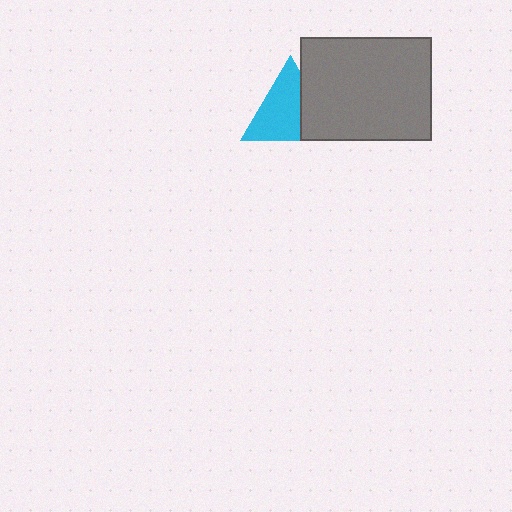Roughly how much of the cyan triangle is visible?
Most of it is visible (roughly 67%).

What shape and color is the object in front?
The object in front is a gray rectangle.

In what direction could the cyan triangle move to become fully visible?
The cyan triangle could move left. That would shift it out from behind the gray rectangle entirely.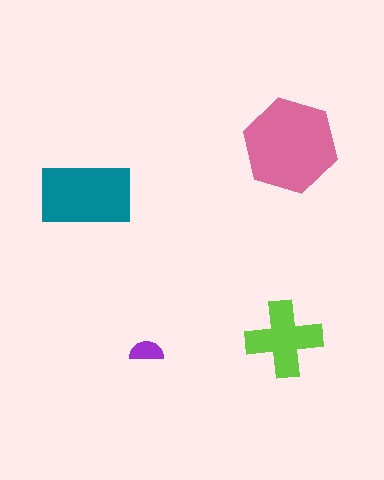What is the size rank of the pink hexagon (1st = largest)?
1st.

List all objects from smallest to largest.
The purple semicircle, the lime cross, the teal rectangle, the pink hexagon.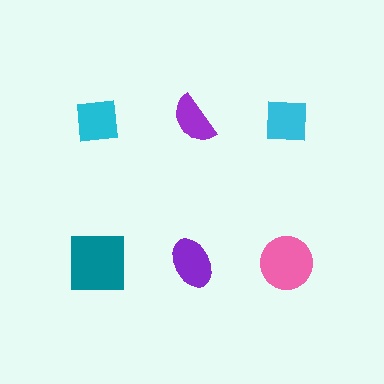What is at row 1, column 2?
A purple semicircle.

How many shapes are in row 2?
3 shapes.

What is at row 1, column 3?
A cyan square.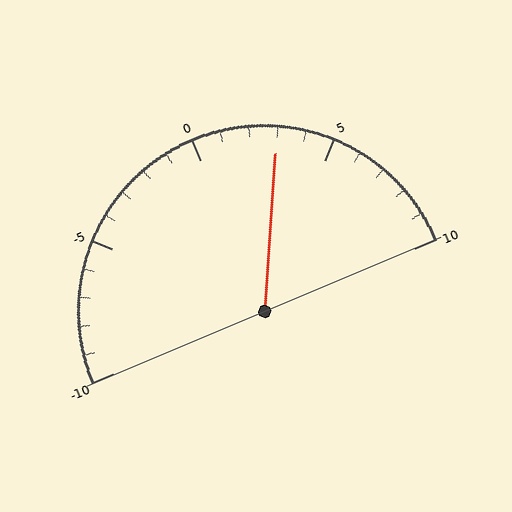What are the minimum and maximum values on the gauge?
The gauge ranges from -10 to 10.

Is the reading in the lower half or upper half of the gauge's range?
The reading is in the upper half of the range (-10 to 10).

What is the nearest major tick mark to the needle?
The nearest major tick mark is 5.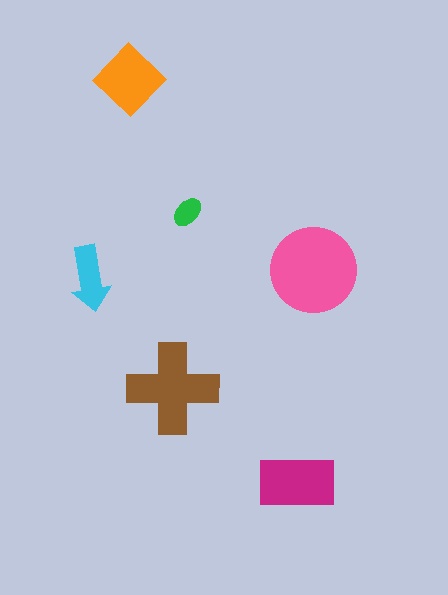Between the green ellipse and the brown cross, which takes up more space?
The brown cross.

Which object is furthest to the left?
The cyan arrow is leftmost.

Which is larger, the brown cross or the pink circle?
The pink circle.